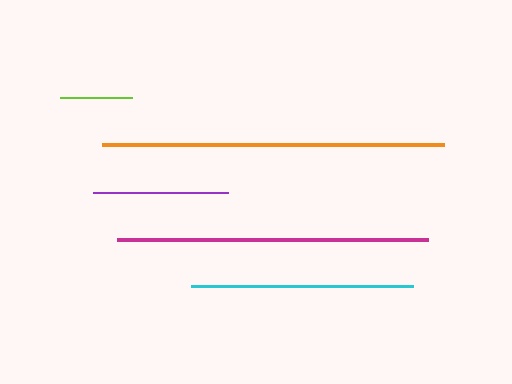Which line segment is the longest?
The orange line is the longest at approximately 342 pixels.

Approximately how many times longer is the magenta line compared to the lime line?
The magenta line is approximately 4.3 times the length of the lime line.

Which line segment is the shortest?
The lime line is the shortest at approximately 72 pixels.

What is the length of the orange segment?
The orange segment is approximately 342 pixels long.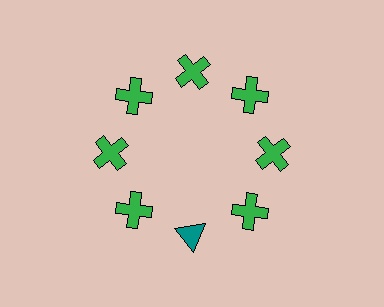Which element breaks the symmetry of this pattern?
The teal triangle at roughly the 6 o'clock position breaks the symmetry. All other shapes are green crosses.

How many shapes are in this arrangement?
There are 8 shapes arranged in a ring pattern.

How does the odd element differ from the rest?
It differs in both color (teal instead of green) and shape (triangle instead of cross).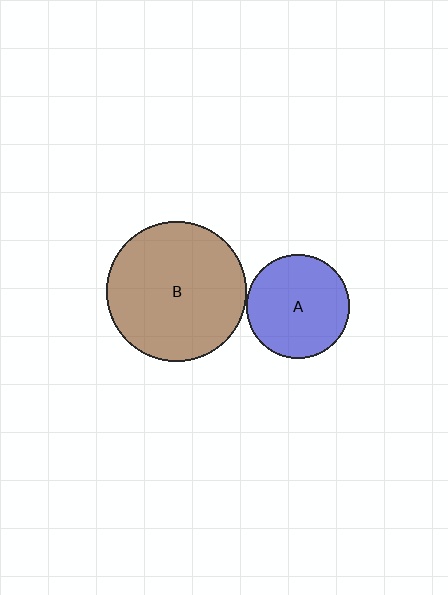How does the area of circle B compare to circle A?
Approximately 1.8 times.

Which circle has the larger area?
Circle B (brown).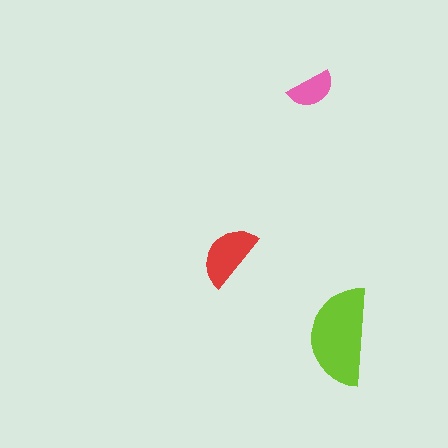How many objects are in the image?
There are 3 objects in the image.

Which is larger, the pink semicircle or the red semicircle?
The red one.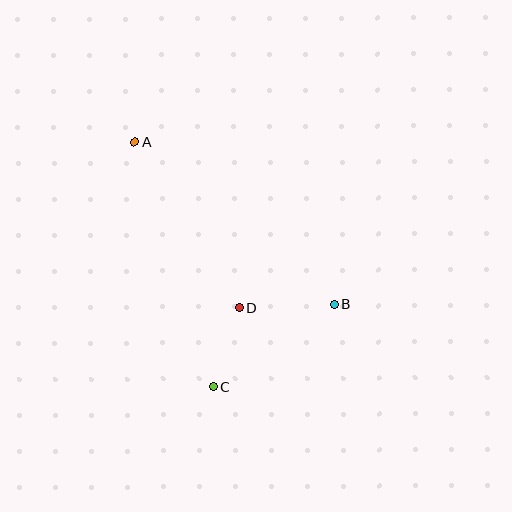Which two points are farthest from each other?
Points A and B are farthest from each other.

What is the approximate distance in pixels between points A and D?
The distance between A and D is approximately 196 pixels.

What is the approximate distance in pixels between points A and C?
The distance between A and C is approximately 257 pixels.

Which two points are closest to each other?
Points C and D are closest to each other.